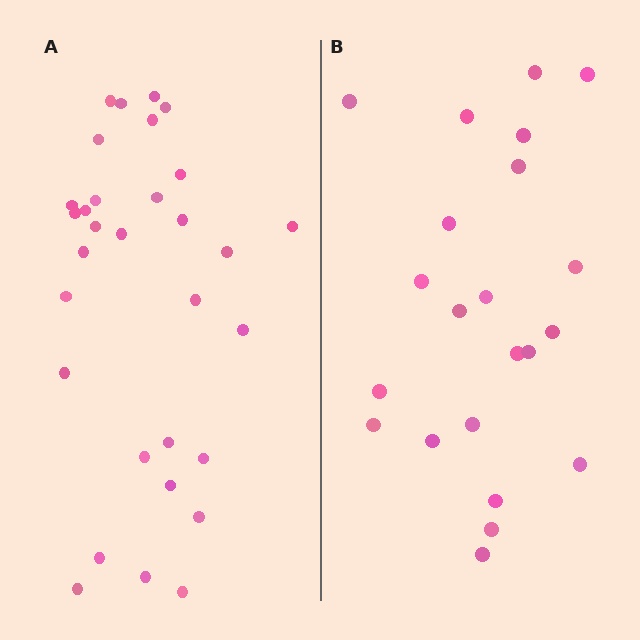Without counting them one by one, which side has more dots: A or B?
Region A (the left region) has more dots.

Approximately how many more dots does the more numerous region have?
Region A has roughly 8 or so more dots than region B.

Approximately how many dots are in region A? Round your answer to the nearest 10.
About 30 dots. (The exact count is 31, which rounds to 30.)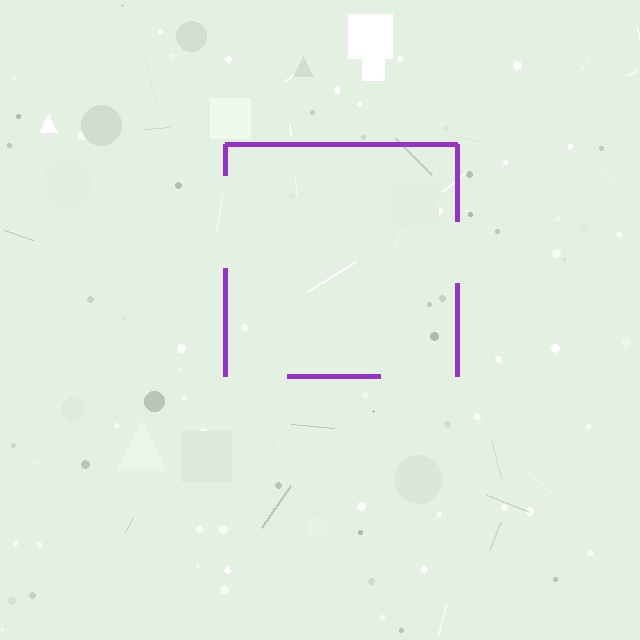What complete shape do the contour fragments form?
The contour fragments form a square.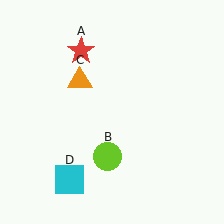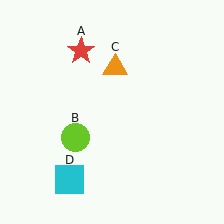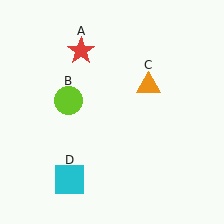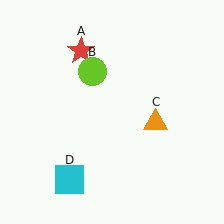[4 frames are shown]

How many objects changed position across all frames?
2 objects changed position: lime circle (object B), orange triangle (object C).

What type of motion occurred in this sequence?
The lime circle (object B), orange triangle (object C) rotated clockwise around the center of the scene.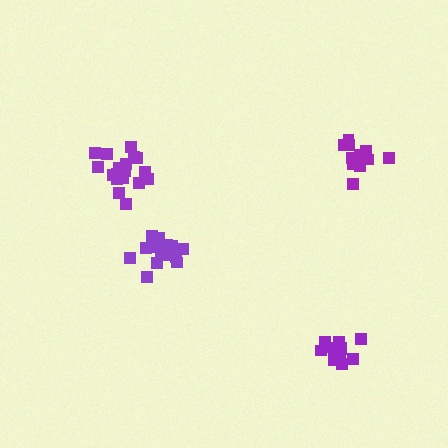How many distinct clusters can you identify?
There are 4 distinct clusters.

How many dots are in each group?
Group 1: 14 dots, Group 2: 18 dots, Group 3: 15 dots, Group 4: 12 dots (59 total).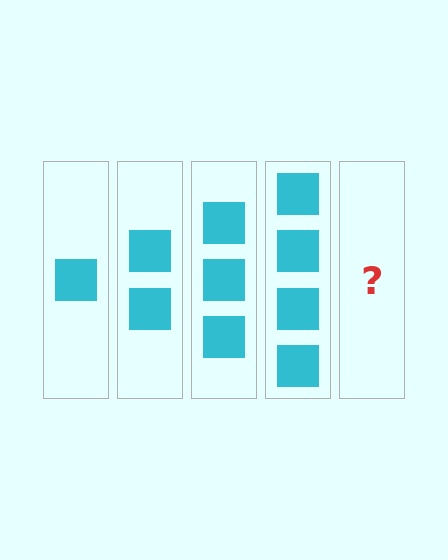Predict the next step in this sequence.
The next step is 5 squares.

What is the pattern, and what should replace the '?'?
The pattern is that each step adds one more square. The '?' should be 5 squares.